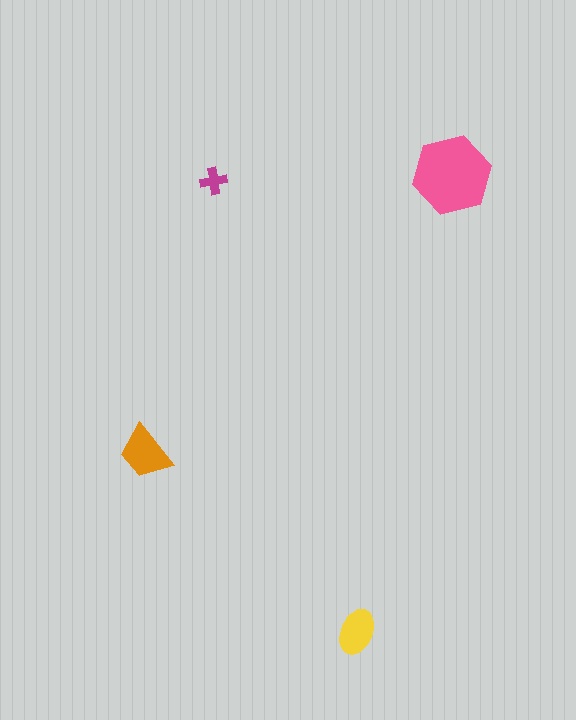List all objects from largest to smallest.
The pink hexagon, the orange trapezoid, the yellow ellipse, the magenta cross.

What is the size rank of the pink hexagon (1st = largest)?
1st.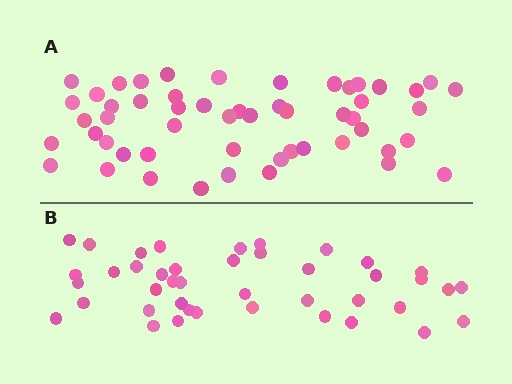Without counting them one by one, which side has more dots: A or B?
Region A (the top region) has more dots.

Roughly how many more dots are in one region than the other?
Region A has roughly 12 or so more dots than region B.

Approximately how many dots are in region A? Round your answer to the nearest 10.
About 50 dots. (The exact count is 53, which rounds to 50.)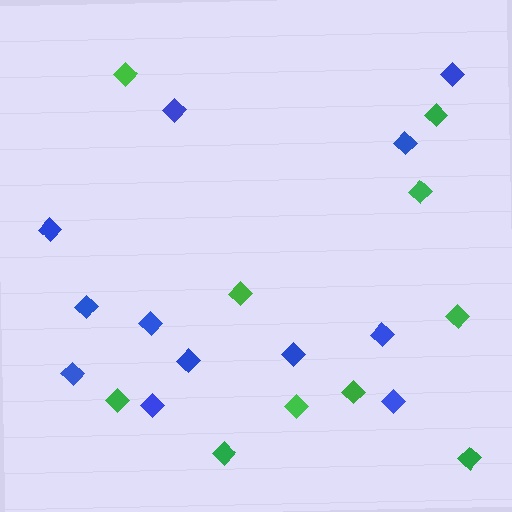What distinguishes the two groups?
There are 2 groups: one group of blue diamonds (12) and one group of green diamonds (10).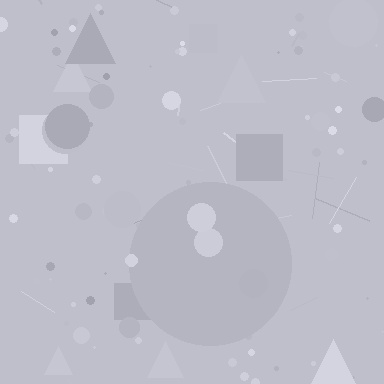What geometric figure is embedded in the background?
A circle is embedded in the background.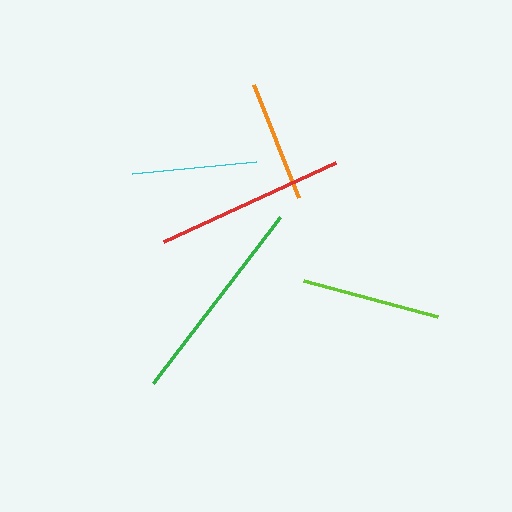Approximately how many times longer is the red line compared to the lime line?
The red line is approximately 1.4 times the length of the lime line.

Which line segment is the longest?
The green line is the longest at approximately 209 pixels.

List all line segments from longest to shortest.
From longest to shortest: green, red, lime, cyan, orange.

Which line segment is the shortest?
The orange line is the shortest at approximately 121 pixels.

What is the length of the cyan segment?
The cyan segment is approximately 125 pixels long.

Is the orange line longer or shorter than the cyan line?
The cyan line is longer than the orange line.